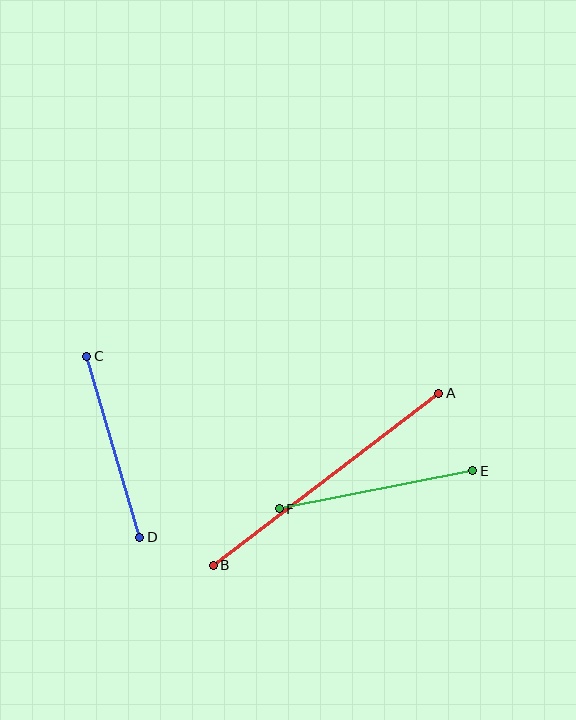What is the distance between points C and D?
The distance is approximately 188 pixels.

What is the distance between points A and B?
The distance is approximately 283 pixels.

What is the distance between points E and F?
The distance is approximately 197 pixels.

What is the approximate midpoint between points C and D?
The midpoint is at approximately (113, 447) pixels.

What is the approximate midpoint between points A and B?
The midpoint is at approximately (326, 479) pixels.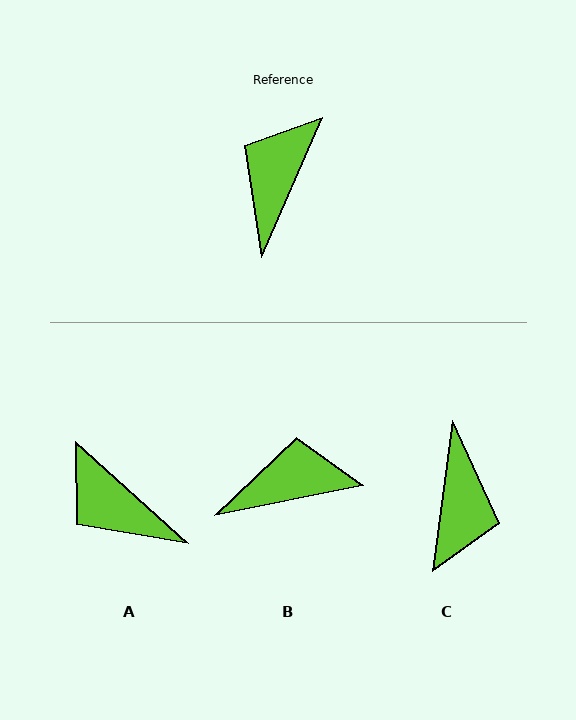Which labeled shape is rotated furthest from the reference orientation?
C, about 164 degrees away.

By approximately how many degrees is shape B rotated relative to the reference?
Approximately 55 degrees clockwise.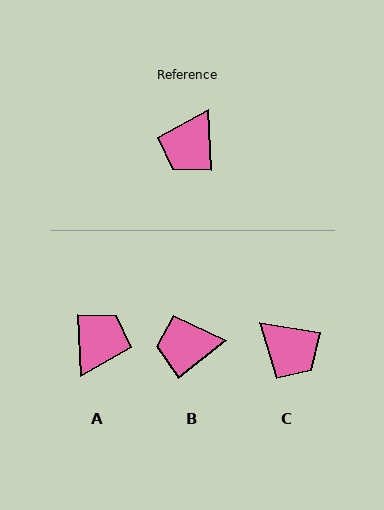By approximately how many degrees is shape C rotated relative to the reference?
Approximately 78 degrees counter-clockwise.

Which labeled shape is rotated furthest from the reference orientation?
A, about 180 degrees away.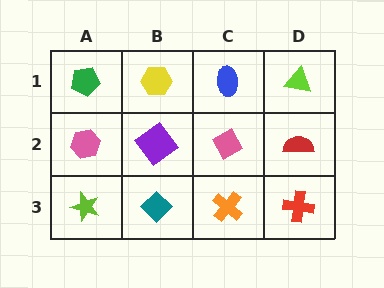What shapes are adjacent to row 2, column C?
A blue ellipse (row 1, column C), an orange cross (row 3, column C), a purple diamond (row 2, column B), a red semicircle (row 2, column D).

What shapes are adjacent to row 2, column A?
A green pentagon (row 1, column A), a lime star (row 3, column A), a purple diamond (row 2, column B).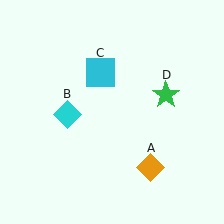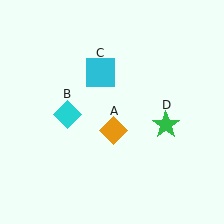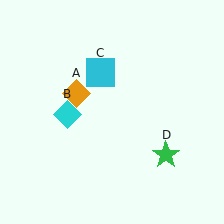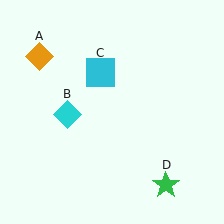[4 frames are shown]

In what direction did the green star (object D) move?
The green star (object D) moved down.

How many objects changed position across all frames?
2 objects changed position: orange diamond (object A), green star (object D).